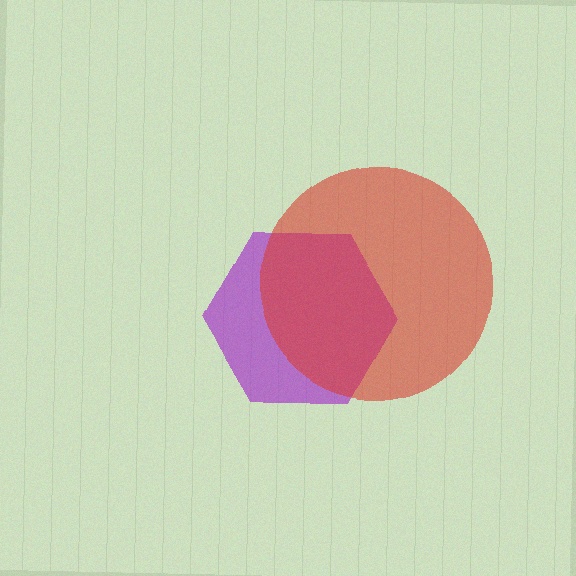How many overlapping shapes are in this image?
There are 2 overlapping shapes in the image.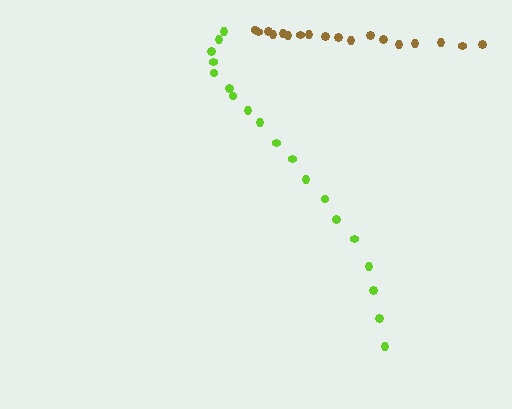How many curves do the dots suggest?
There are 2 distinct paths.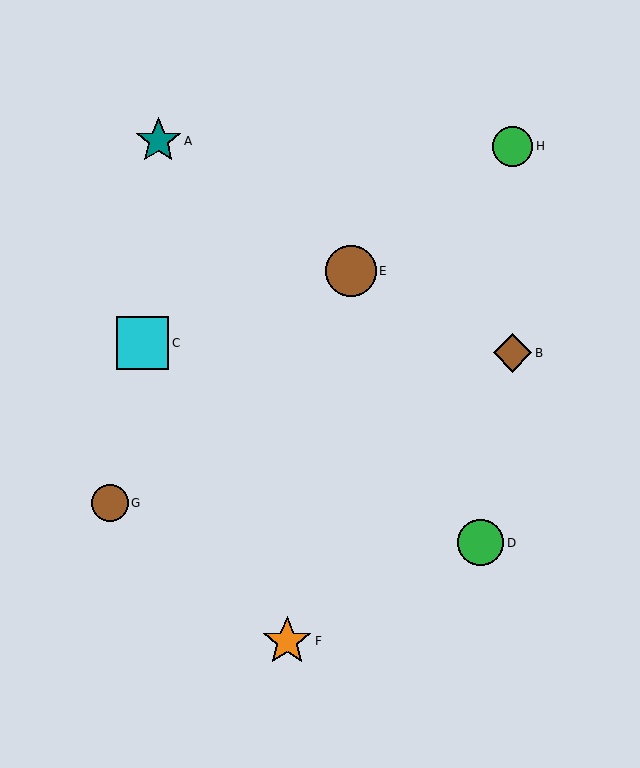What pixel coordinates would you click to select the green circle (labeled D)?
Click at (480, 543) to select the green circle D.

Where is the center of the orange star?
The center of the orange star is at (287, 641).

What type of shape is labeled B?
Shape B is a brown diamond.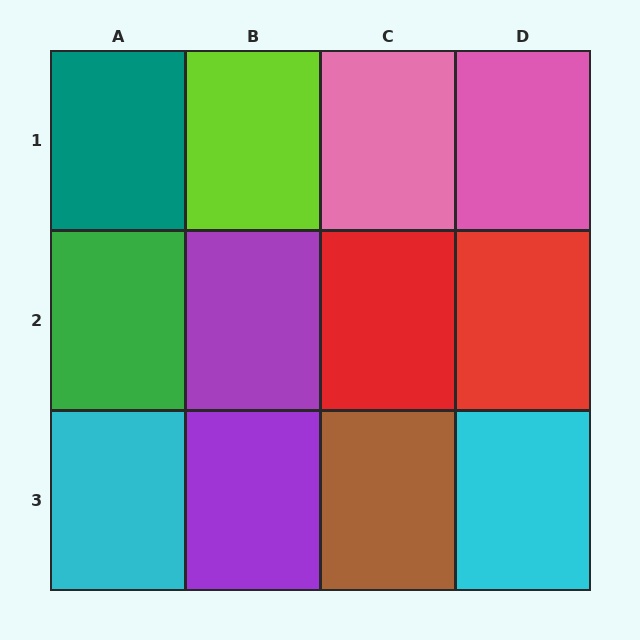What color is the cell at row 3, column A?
Cyan.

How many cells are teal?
1 cell is teal.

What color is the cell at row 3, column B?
Purple.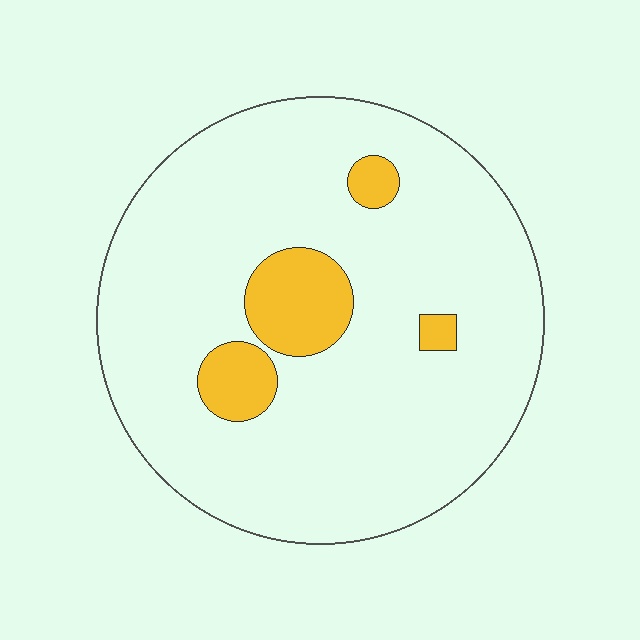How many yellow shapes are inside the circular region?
4.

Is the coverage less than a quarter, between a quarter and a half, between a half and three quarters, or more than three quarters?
Less than a quarter.